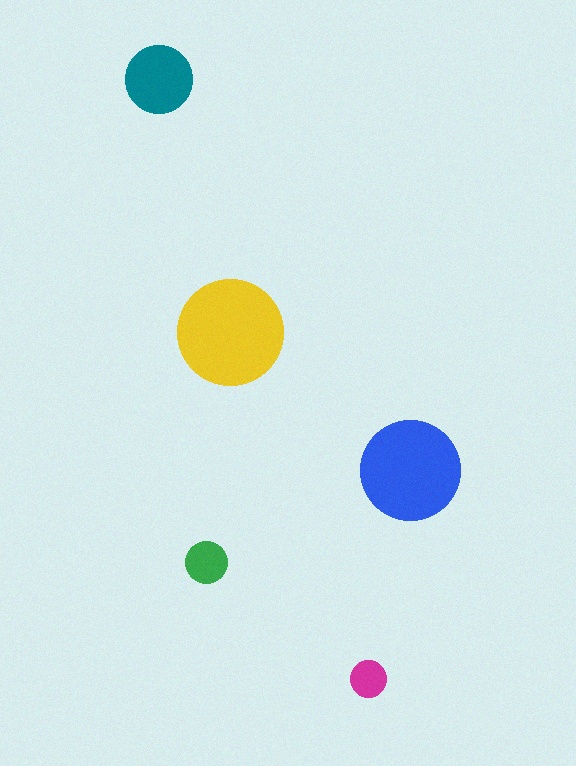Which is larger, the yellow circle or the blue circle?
The yellow one.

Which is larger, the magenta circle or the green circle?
The green one.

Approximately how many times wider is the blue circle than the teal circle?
About 1.5 times wider.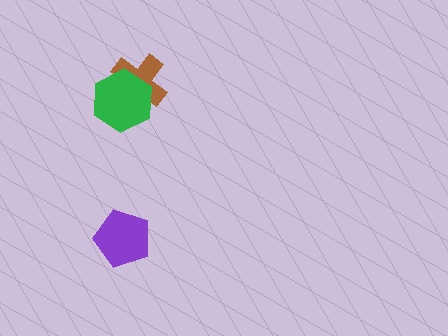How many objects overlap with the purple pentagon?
0 objects overlap with the purple pentagon.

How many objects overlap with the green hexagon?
1 object overlaps with the green hexagon.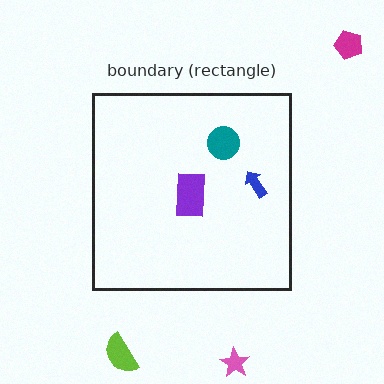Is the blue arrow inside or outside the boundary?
Inside.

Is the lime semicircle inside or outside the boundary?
Outside.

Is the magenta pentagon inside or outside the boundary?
Outside.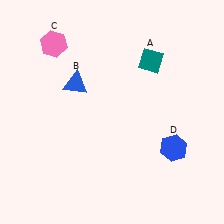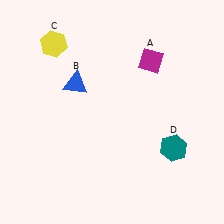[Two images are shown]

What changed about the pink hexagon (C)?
In Image 1, C is pink. In Image 2, it changed to yellow.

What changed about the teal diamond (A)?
In Image 1, A is teal. In Image 2, it changed to magenta.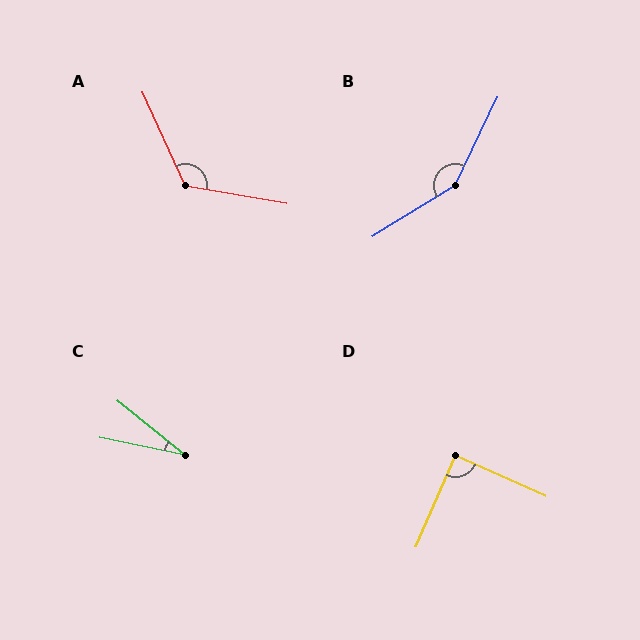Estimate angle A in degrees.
Approximately 125 degrees.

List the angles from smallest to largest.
C (28°), D (89°), A (125°), B (147°).